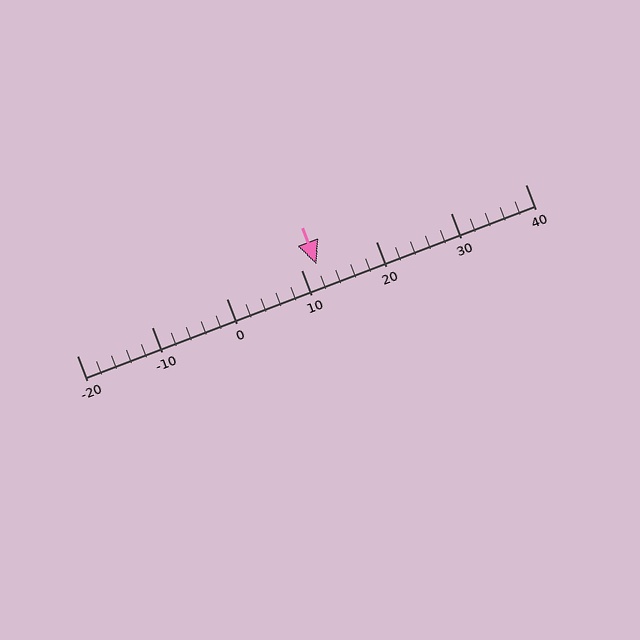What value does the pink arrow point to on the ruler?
The pink arrow points to approximately 12.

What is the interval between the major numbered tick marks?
The major tick marks are spaced 10 units apart.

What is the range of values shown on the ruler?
The ruler shows values from -20 to 40.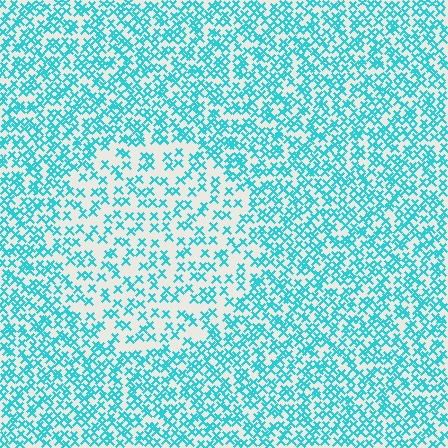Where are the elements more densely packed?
The elements are more densely packed outside the circle boundary.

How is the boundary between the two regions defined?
The boundary is defined by a change in element density (approximately 1.9x ratio). All elements are the same color, size, and shape.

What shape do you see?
I see a circle.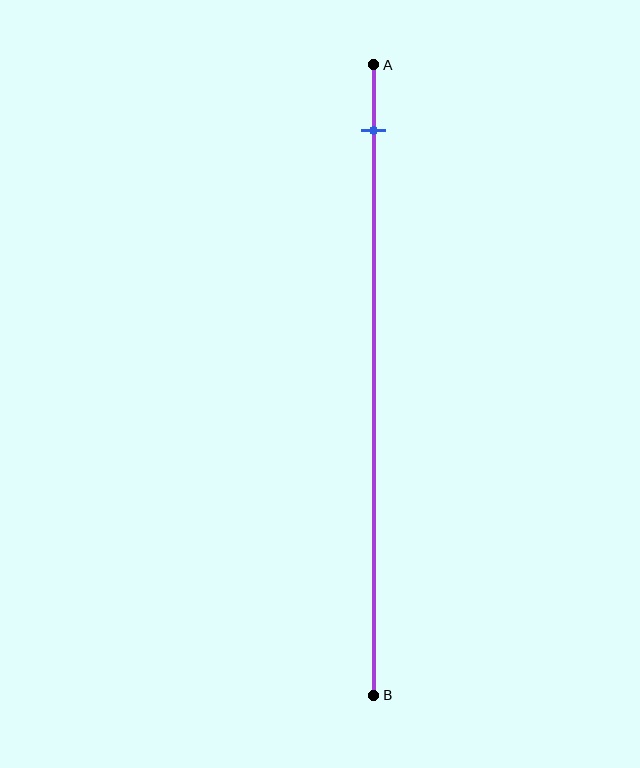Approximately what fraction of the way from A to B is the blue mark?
The blue mark is approximately 10% of the way from A to B.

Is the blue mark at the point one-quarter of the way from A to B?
No, the mark is at about 10% from A, not at the 25% one-quarter point.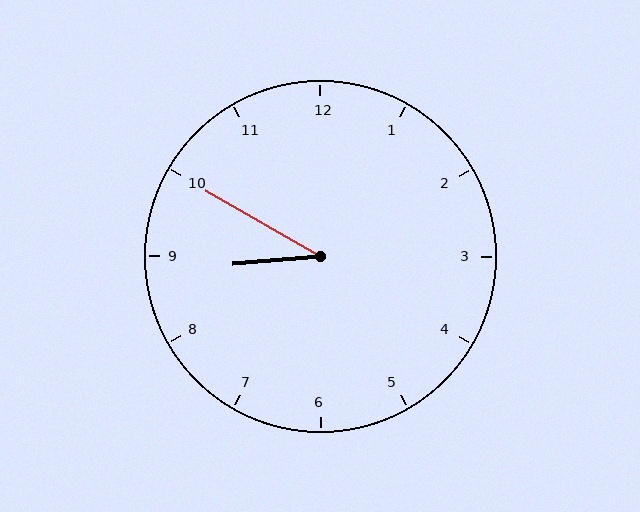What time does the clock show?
8:50.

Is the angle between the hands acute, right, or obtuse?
It is acute.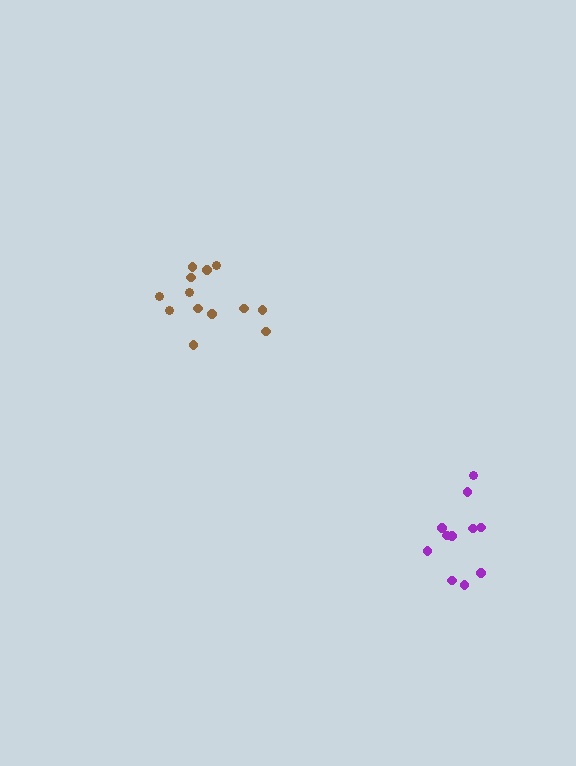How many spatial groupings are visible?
There are 2 spatial groupings.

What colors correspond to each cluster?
The clusters are colored: brown, purple.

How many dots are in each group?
Group 1: 13 dots, Group 2: 11 dots (24 total).